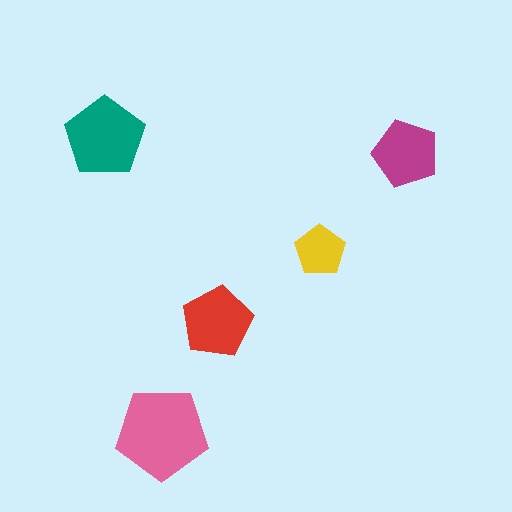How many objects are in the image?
There are 5 objects in the image.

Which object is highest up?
The teal pentagon is topmost.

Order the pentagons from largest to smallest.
the pink one, the teal one, the red one, the magenta one, the yellow one.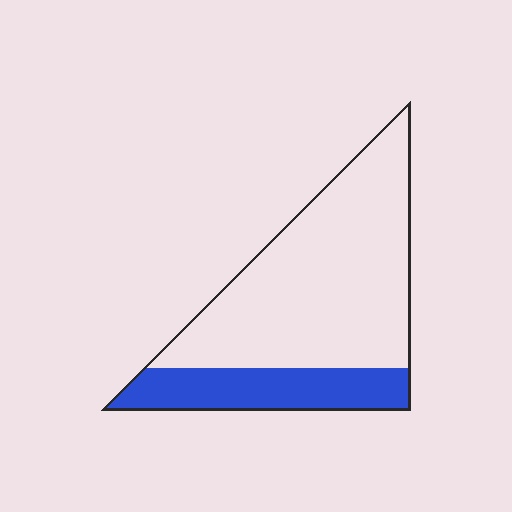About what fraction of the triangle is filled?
About one quarter (1/4).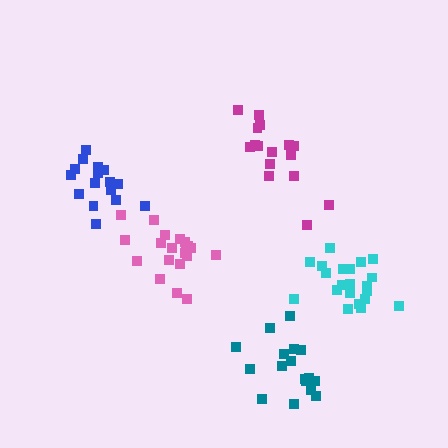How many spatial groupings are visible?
There are 5 spatial groupings.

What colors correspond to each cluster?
The clusters are colored: magenta, blue, pink, teal, cyan.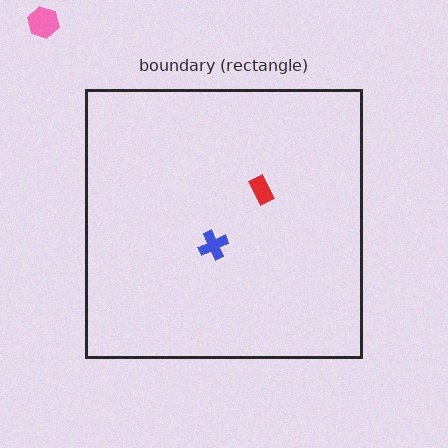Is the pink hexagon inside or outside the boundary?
Outside.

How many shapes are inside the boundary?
2 inside, 1 outside.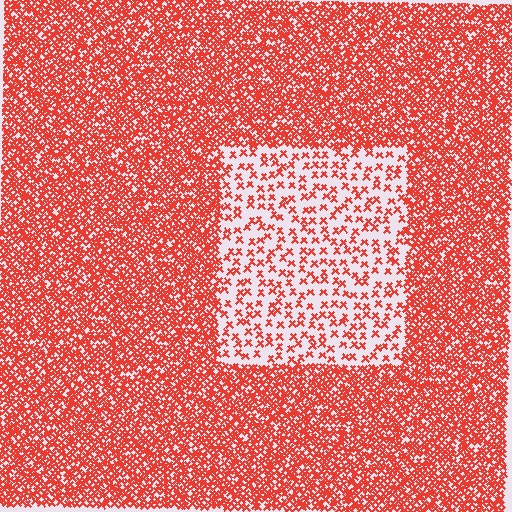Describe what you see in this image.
The image contains small red elements arranged at two different densities. A rectangle-shaped region is visible where the elements are less densely packed than the surrounding area.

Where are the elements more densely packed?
The elements are more densely packed outside the rectangle boundary.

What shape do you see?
I see a rectangle.